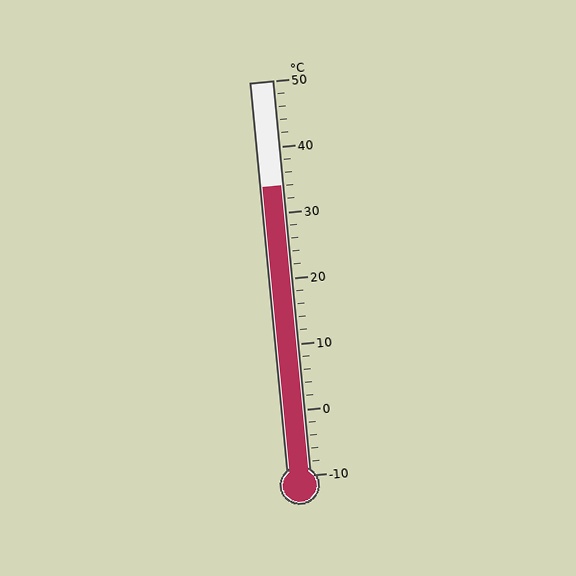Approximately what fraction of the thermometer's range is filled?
The thermometer is filled to approximately 75% of its range.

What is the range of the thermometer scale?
The thermometer scale ranges from -10°C to 50°C.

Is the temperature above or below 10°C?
The temperature is above 10°C.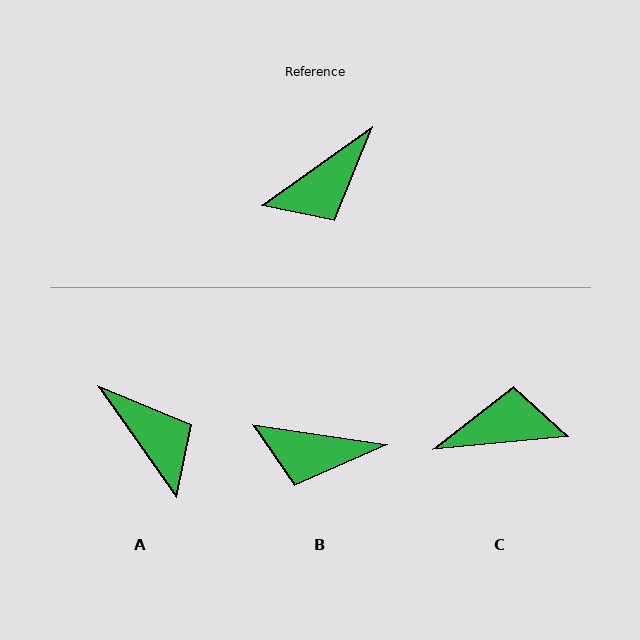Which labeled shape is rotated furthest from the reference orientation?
C, about 150 degrees away.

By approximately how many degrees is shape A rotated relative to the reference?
Approximately 89 degrees counter-clockwise.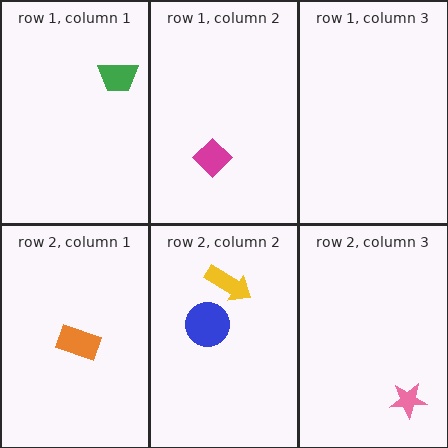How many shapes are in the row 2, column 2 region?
2.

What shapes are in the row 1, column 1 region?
The green trapezoid.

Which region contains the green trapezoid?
The row 1, column 1 region.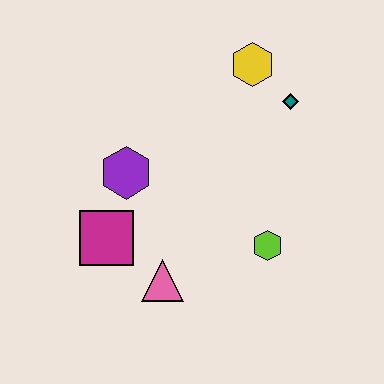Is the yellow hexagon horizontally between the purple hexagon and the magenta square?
No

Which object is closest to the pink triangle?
The magenta square is closest to the pink triangle.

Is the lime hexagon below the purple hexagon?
Yes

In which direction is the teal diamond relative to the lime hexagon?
The teal diamond is above the lime hexagon.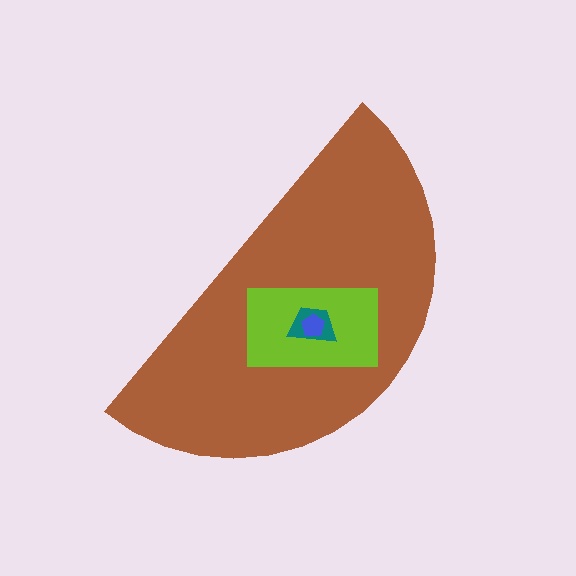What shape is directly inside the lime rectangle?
The teal trapezoid.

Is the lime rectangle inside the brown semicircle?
Yes.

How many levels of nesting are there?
4.